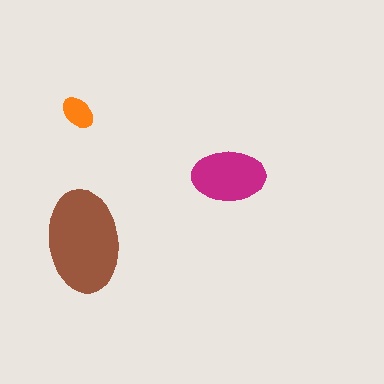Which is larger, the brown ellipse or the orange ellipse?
The brown one.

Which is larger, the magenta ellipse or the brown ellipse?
The brown one.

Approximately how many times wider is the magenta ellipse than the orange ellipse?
About 2 times wider.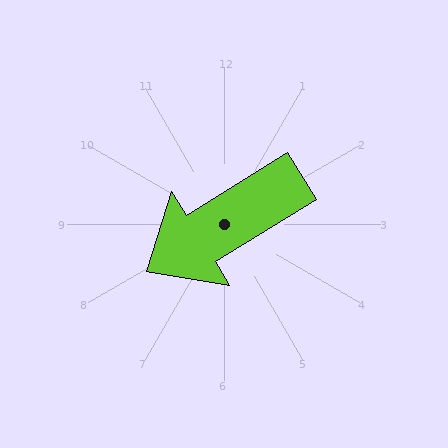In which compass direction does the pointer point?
Southwest.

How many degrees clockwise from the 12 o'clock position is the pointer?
Approximately 238 degrees.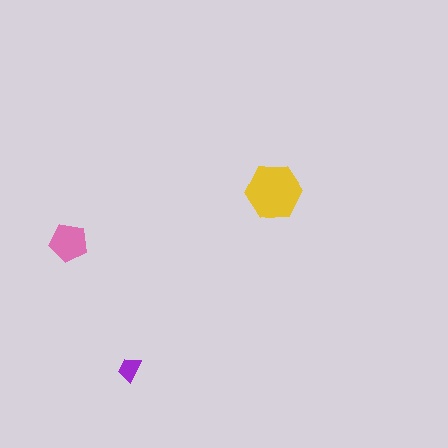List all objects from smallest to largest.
The purple trapezoid, the pink pentagon, the yellow hexagon.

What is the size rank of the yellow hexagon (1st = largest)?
1st.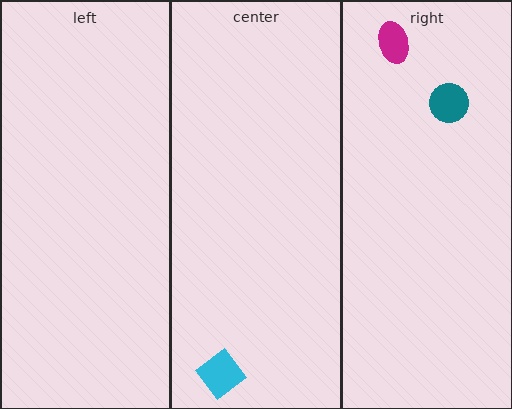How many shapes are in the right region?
2.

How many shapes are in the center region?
1.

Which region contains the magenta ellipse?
The right region.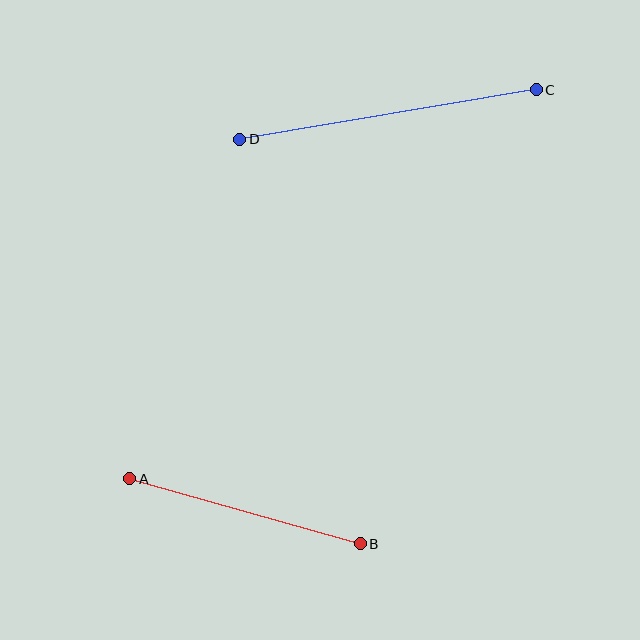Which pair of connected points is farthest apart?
Points C and D are farthest apart.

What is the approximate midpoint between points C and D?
The midpoint is at approximately (388, 114) pixels.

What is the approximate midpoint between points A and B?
The midpoint is at approximately (245, 511) pixels.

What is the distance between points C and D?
The distance is approximately 301 pixels.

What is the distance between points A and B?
The distance is approximately 239 pixels.